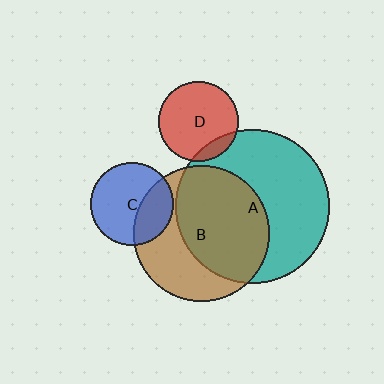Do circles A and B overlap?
Yes.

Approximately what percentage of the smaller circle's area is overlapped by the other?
Approximately 55%.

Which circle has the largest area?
Circle A (teal).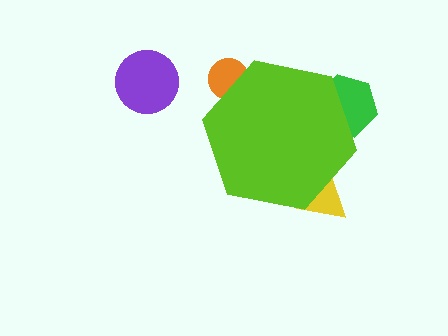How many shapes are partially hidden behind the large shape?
3 shapes are partially hidden.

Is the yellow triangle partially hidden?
Yes, the yellow triangle is partially hidden behind the lime hexagon.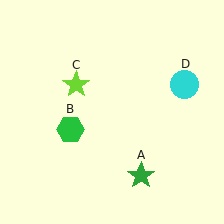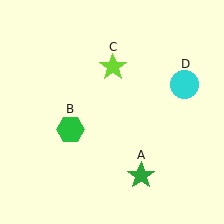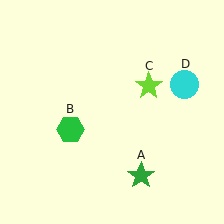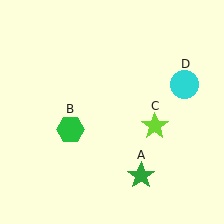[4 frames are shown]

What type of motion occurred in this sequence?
The lime star (object C) rotated clockwise around the center of the scene.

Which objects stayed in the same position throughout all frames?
Green star (object A) and green hexagon (object B) and cyan circle (object D) remained stationary.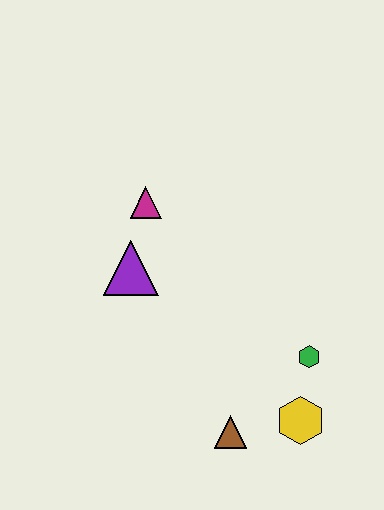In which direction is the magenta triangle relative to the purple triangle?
The magenta triangle is above the purple triangle.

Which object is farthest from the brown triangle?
The magenta triangle is farthest from the brown triangle.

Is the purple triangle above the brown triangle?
Yes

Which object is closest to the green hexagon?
The yellow hexagon is closest to the green hexagon.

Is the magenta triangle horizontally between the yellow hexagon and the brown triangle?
No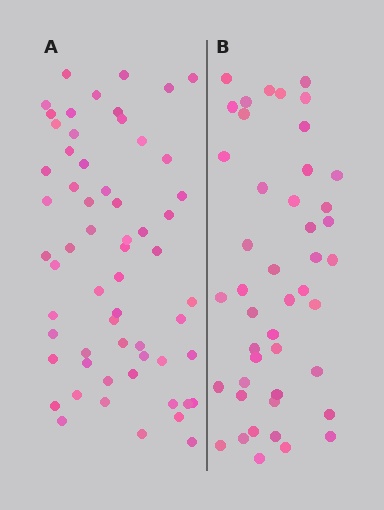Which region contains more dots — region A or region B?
Region A (the left region) has more dots.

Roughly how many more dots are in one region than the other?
Region A has approximately 15 more dots than region B.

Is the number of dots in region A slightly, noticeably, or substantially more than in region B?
Region A has noticeably more, but not dramatically so. The ratio is roughly 1.3 to 1.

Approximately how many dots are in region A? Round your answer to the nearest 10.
About 60 dots.